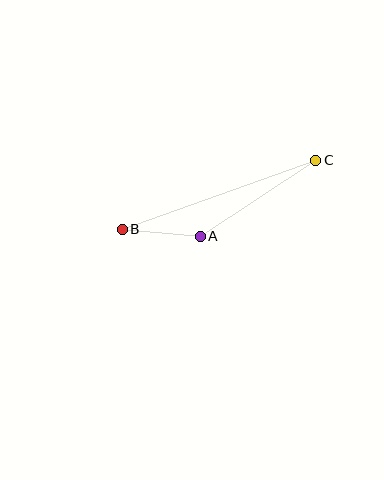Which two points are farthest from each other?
Points B and C are farthest from each other.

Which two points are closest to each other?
Points A and B are closest to each other.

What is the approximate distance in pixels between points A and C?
The distance between A and C is approximately 138 pixels.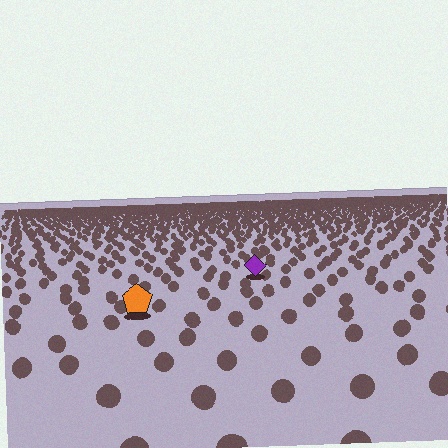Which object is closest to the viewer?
The orange pentagon is closest. The texture marks near it are larger and more spread out.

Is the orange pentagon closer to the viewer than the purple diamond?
Yes. The orange pentagon is closer — you can tell from the texture gradient: the ground texture is coarser near it.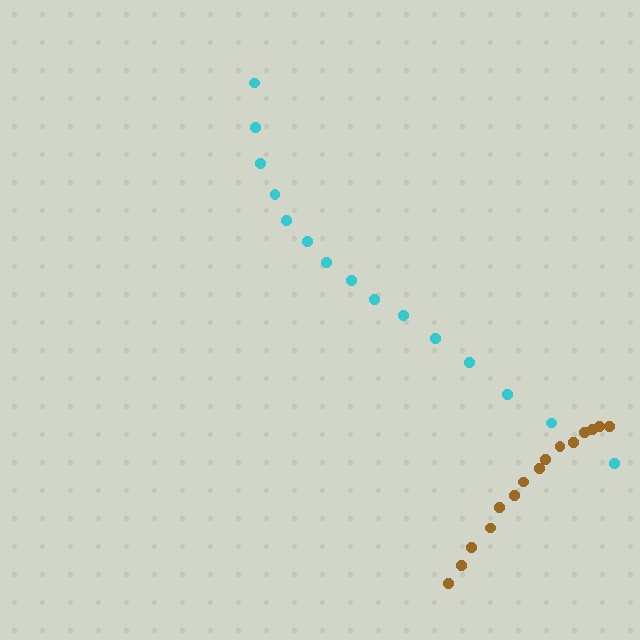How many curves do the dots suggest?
There are 2 distinct paths.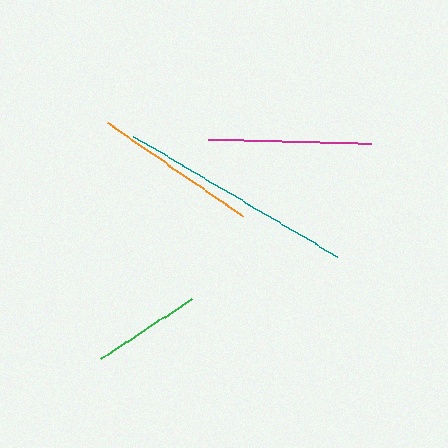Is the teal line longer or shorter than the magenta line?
The teal line is longer than the magenta line.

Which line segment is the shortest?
The green line is the shortest at approximately 108 pixels.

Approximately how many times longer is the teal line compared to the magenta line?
The teal line is approximately 1.5 times the length of the magenta line.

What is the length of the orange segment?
The orange segment is approximately 164 pixels long.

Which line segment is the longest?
The teal line is the longest at approximately 237 pixels.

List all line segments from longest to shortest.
From longest to shortest: teal, orange, magenta, green.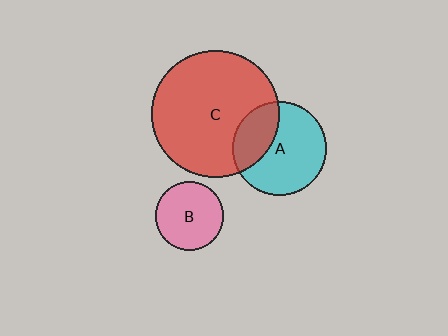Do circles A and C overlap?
Yes.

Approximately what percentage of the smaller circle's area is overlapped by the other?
Approximately 30%.